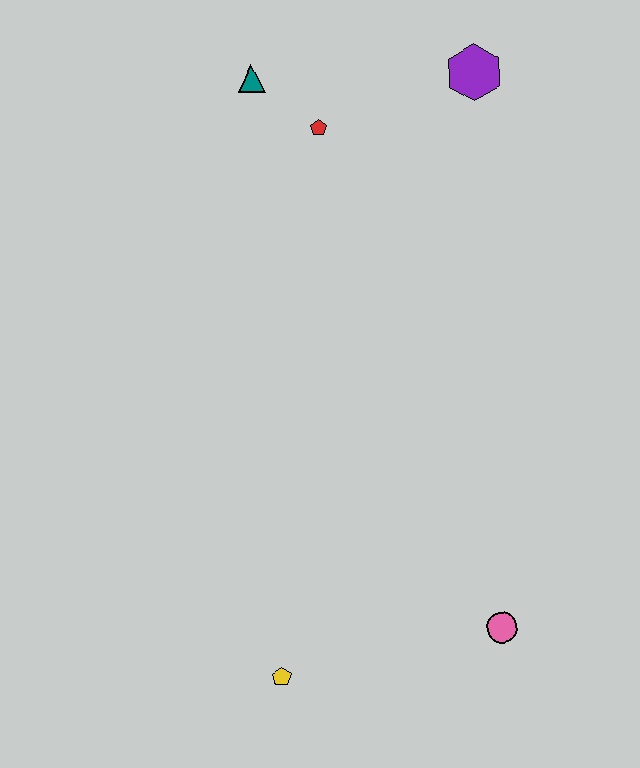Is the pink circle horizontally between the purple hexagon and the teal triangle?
No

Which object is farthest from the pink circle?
The teal triangle is farthest from the pink circle.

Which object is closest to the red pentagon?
The teal triangle is closest to the red pentagon.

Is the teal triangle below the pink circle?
No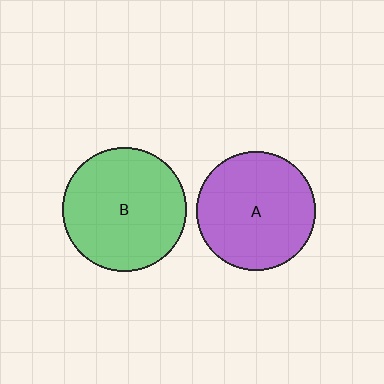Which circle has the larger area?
Circle B (green).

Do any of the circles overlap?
No, none of the circles overlap.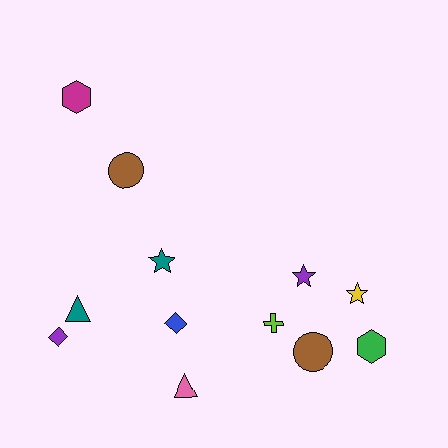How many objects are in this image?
There are 12 objects.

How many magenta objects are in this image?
There is 1 magenta object.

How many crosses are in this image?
There is 1 cross.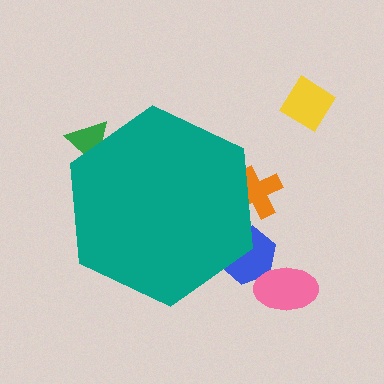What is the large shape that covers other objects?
A teal hexagon.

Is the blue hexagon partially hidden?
Yes, the blue hexagon is partially hidden behind the teal hexagon.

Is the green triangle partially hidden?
Yes, the green triangle is partially hidden behind the teal hexagon.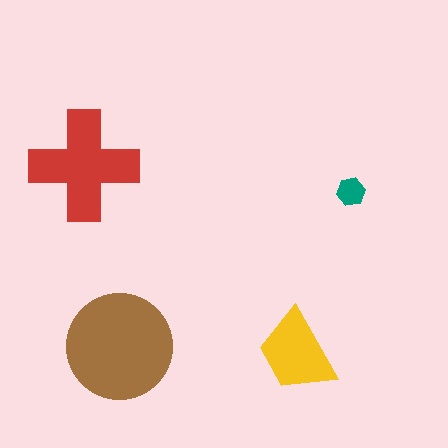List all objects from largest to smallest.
The brown circle, the red cross, the yellow trapezoid, the teal hexagon.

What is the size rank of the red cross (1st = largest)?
2nd.